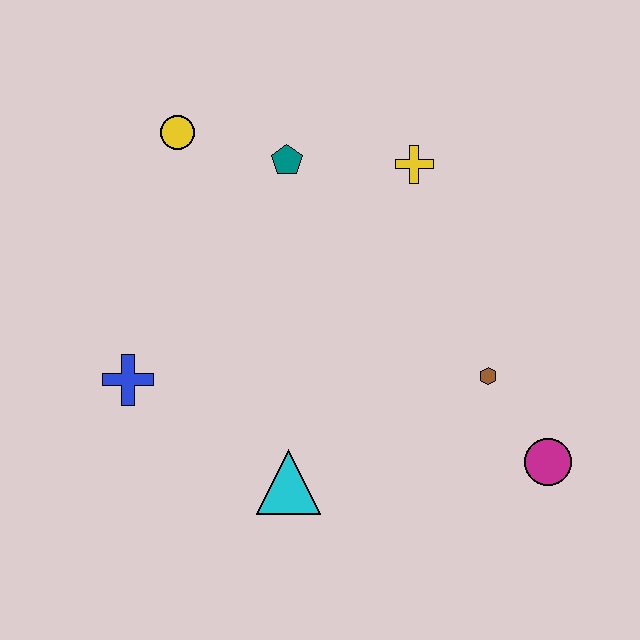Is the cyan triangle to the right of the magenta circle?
No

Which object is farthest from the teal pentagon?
The magenta circle is farthest from the teal pentagon.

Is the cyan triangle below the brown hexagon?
Yes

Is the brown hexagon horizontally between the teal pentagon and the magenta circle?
Yes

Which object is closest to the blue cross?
The cyan triangle is closest to the blue cross.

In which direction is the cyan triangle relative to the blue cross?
The cyan triangle is to the right of the blue cross.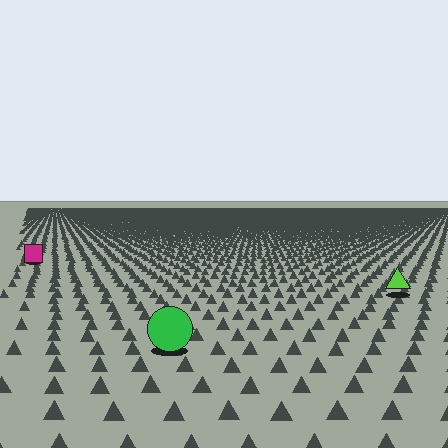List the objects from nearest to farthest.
From nearest to farthest: the green circle, the lime triangle, the magenta square.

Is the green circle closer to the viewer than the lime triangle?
Yes. The green circle is closer — you can tell from the texture gradient: the ground texture is coarser near it.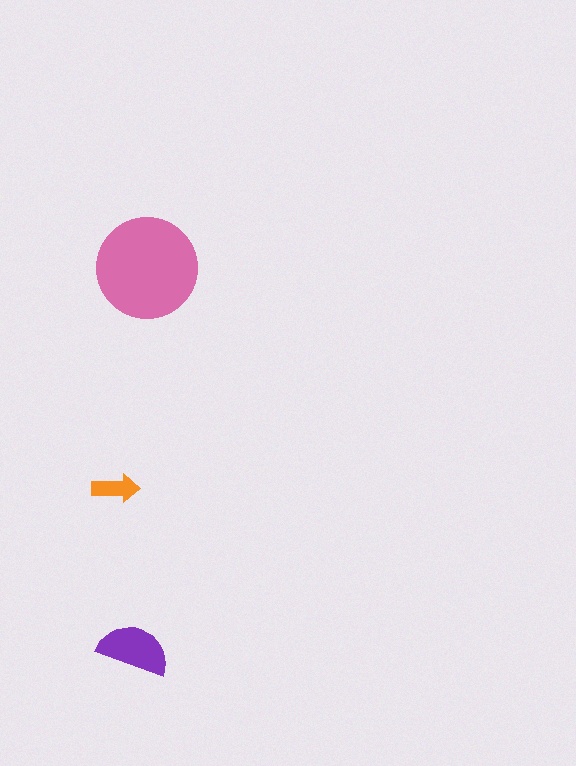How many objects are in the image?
There are 3 objects in the image.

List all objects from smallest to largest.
The orange arrow, the purple semicircle, the pink circle.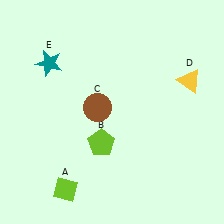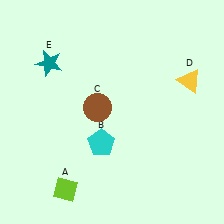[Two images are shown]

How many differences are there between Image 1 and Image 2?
There is 1 difference between the two images.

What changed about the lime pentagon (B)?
In Image 1, B is lime. In Image 2, it changed to cyan.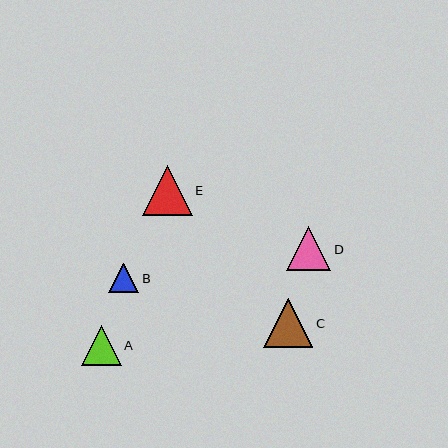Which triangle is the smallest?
Triangle B is the smallest with a size of approximately 30 pixels.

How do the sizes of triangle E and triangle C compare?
Triangle E and triangle C are approximately the same size.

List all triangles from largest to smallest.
From largest to smallest: E, C, D, A, B.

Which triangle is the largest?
Triangle E is the largest with a size of approximately 50 pixels.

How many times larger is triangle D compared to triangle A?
Triangle D is approximately 1.1 times the size of triangle A.